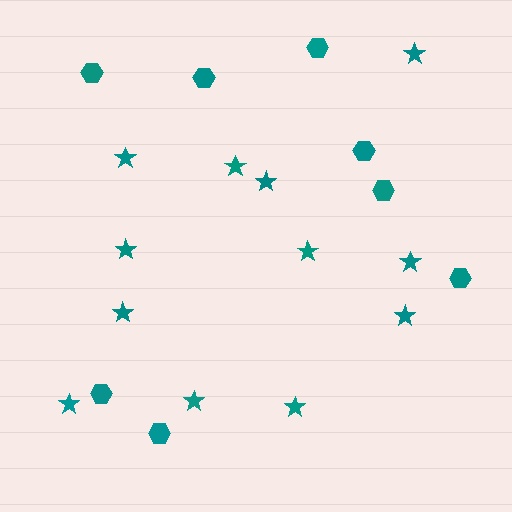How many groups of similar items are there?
There are 2 groups: one group of hexagons (8) and one group of stars (12).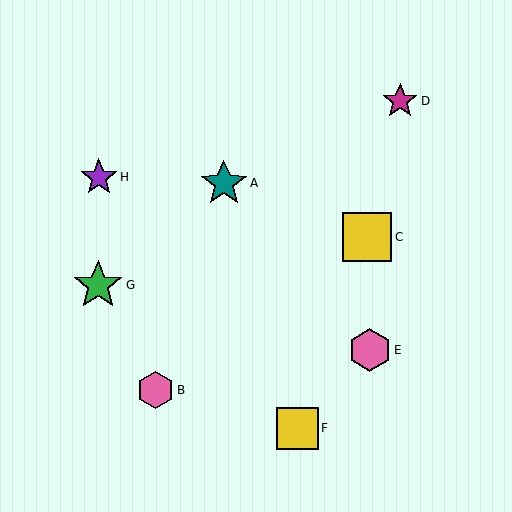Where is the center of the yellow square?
The center of the yellow square is at (298, 428).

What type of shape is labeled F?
Shape F is a yellow square.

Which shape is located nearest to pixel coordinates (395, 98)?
The magenta star (labeled D) at (400, 101) is nearest to that location.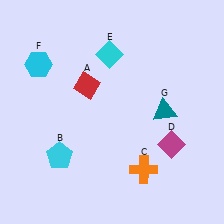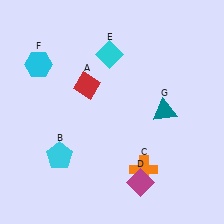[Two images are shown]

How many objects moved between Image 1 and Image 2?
1 object moved between the two images.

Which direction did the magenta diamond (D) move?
The magenta diamond (D) moved down.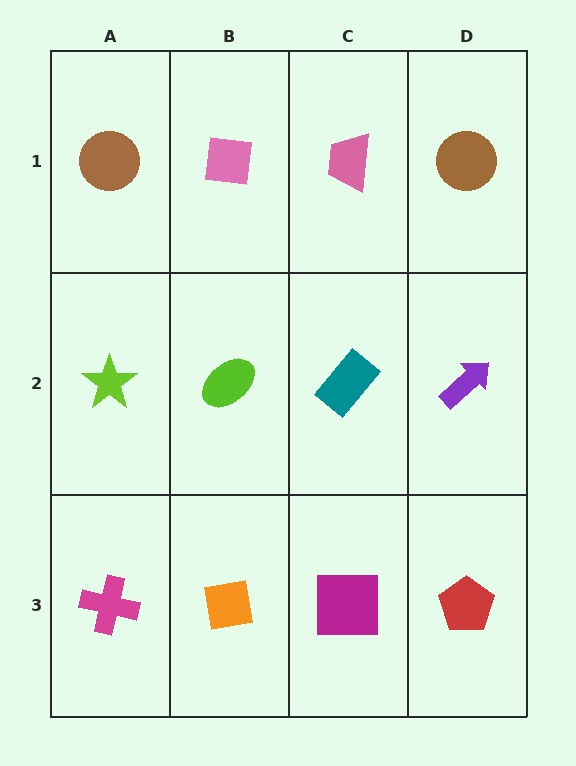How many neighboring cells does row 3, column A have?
2.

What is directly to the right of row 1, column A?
A pink square.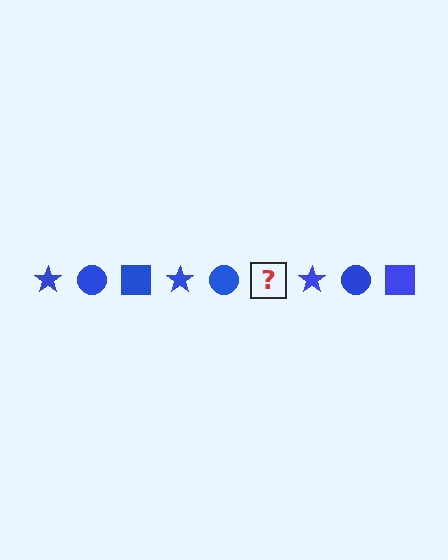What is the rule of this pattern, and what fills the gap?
The rule is that the pattern cycles through star, circle, square shapes in blue. The gap should be filled with a blue square.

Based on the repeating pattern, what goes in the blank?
The blank should be a blue square.